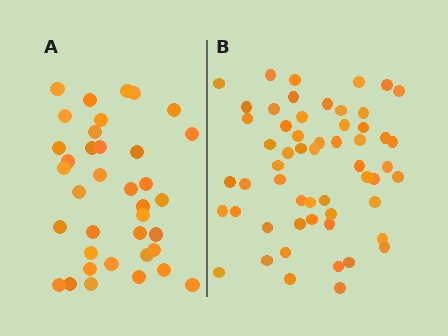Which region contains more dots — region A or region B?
Region B (the right region) has more dots.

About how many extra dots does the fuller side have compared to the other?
Region B has approximately 20 more dots than region A.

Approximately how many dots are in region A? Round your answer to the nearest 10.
About 40 dots. (The exact count is 37, which rounds to 40.)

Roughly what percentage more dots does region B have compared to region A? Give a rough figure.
About 50% more.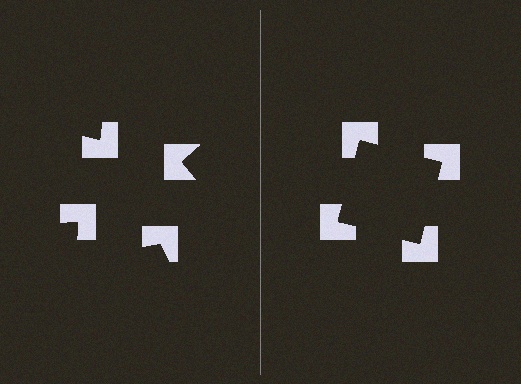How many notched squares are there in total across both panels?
8 — 4 on each side.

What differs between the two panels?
The notched squares are positioned identically on both sides; only the wedge orientations differ. On the right they align to a square; on the left they are misaligned.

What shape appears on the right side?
An illusory square.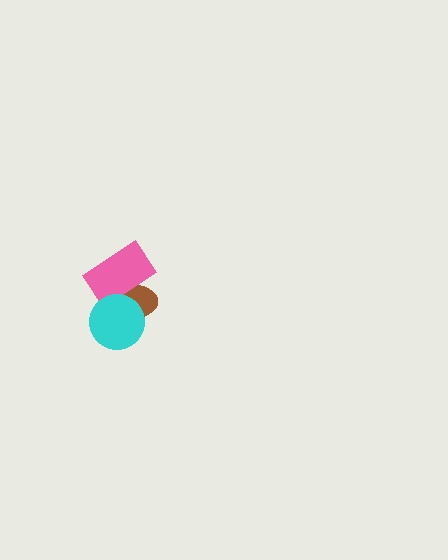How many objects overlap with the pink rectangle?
2 objects overlap with the pink rectangle.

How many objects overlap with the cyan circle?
2 objects overlap with the cyan circle.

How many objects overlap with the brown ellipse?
2 objects overlap with the brown ellipse.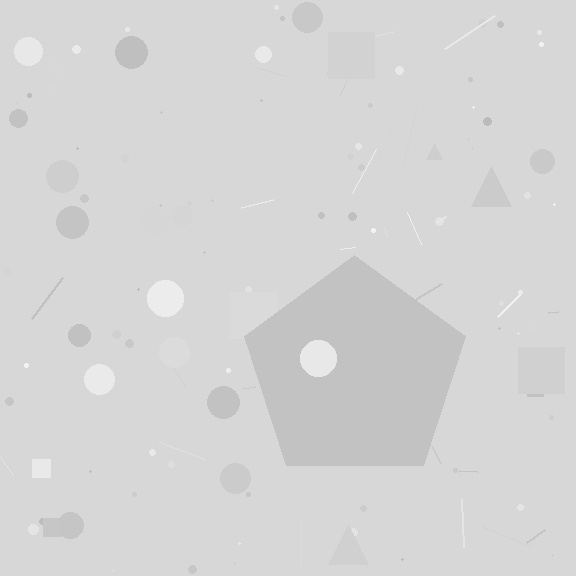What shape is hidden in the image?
A pentagon is hidden in the image.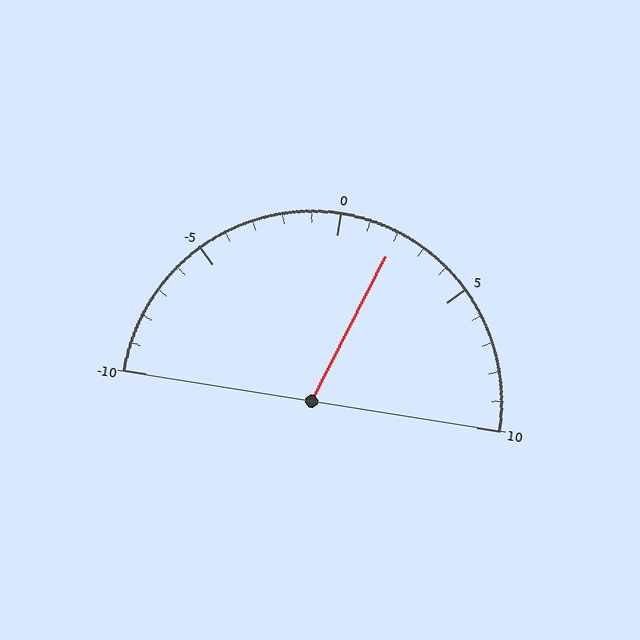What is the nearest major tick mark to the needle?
The nearest major tick mark is 0.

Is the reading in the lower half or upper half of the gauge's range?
The reading is in the upper half of the range (-10 to 10).